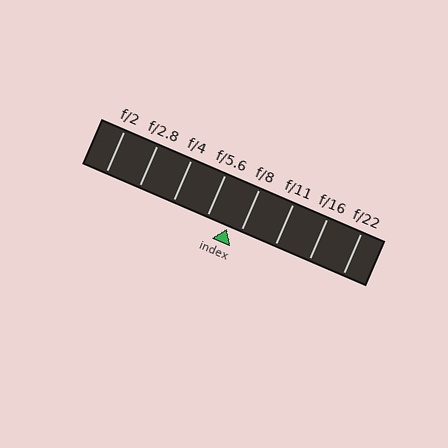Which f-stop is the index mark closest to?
The index mark is closest to f/8.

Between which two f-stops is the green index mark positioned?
The index mark is between f/5.6 and f/8.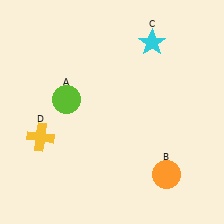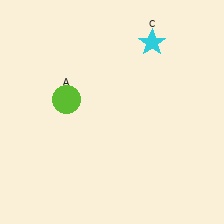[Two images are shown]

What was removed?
The yellow cross (D), the orange circle (B) were removed in Image 2.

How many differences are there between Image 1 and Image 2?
There are 2 differences between the two images.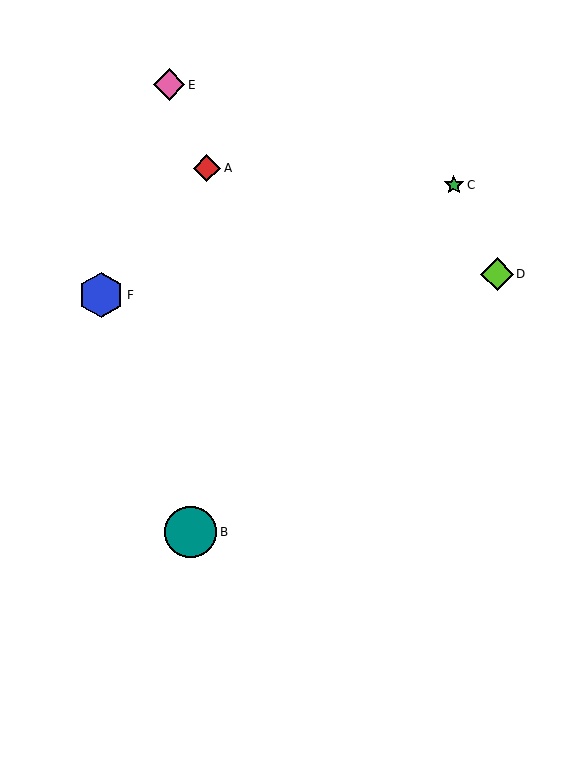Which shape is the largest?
The teal circle (labeled B) is the largest.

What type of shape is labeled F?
Shape F is a blue hexagon.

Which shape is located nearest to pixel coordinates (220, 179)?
The red diamond (labeled A) at (207, 168) is nearest to that location.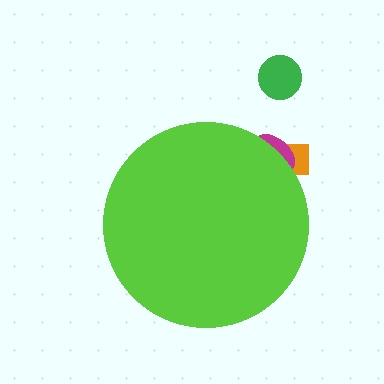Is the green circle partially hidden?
No, the green circle is fully visible.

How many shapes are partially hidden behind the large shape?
2 shapes are partially hidden.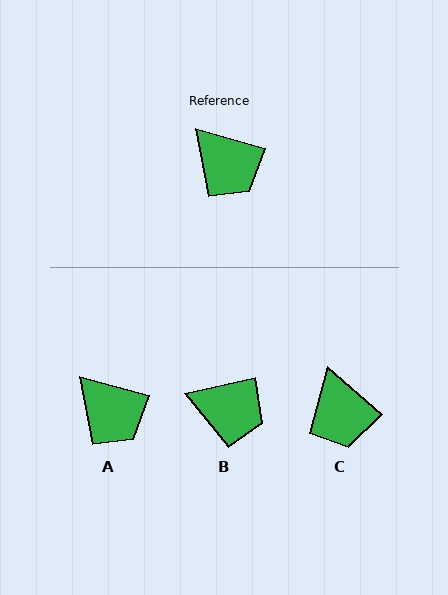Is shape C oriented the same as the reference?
No, it is off by about 26 degrees.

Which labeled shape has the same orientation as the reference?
A.